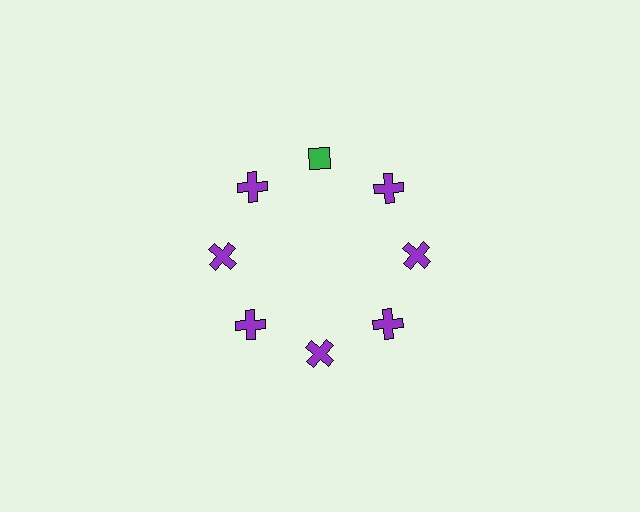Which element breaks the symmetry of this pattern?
The green diamond at roughly the 12 o'clock position breaks the symmetry. All other shapes are purple crosses.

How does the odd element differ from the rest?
It differs in both color (green instead of purple) and shape (diamond instead of cross).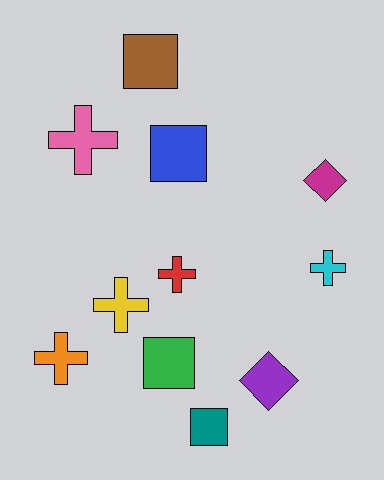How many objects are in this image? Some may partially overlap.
There are 11 objects.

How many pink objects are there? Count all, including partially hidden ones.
There is 1 pink object.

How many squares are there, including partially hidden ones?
There are 4 squares.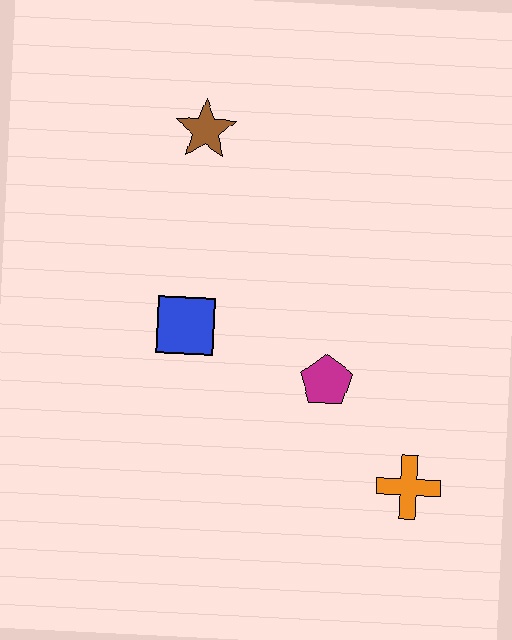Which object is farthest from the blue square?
The orange cross is farthest from the blue square.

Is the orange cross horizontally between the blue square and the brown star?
No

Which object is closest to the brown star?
The blue square is closest to the brown star.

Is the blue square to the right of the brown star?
No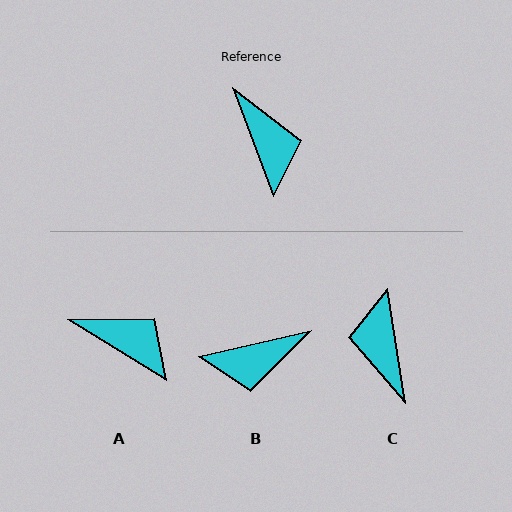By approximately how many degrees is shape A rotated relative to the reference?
Approximately 38 degrees counter-clockwise.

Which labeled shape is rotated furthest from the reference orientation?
C, about 168 degrees away.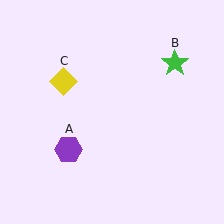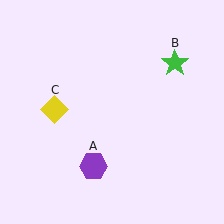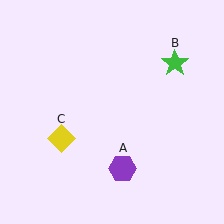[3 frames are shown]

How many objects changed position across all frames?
2 objects changed position: purple hexagon (object A), yellow diamond (object C).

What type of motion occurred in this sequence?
The purple hexagon (object A), yellow diamond (object C) rotated counterclockwise around the center of the scene.